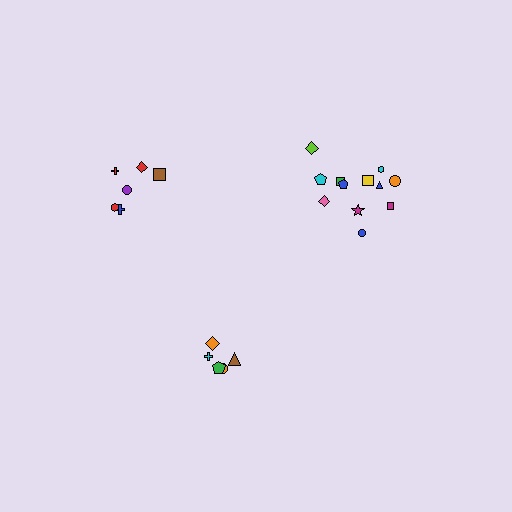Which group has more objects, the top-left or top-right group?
The top-right group.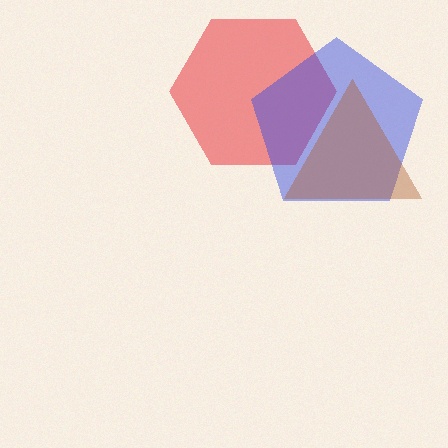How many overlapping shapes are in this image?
There are 3 overlapping shapes in the image.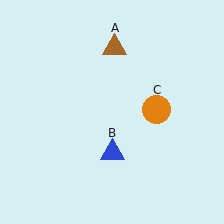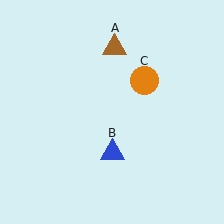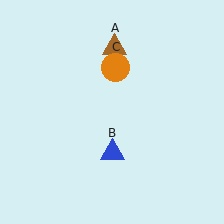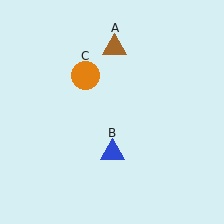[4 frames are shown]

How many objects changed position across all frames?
1 object changed position: orange circle (object C).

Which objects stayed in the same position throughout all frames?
Brown triangle (object A) and blue triangle (object B) remained stationary.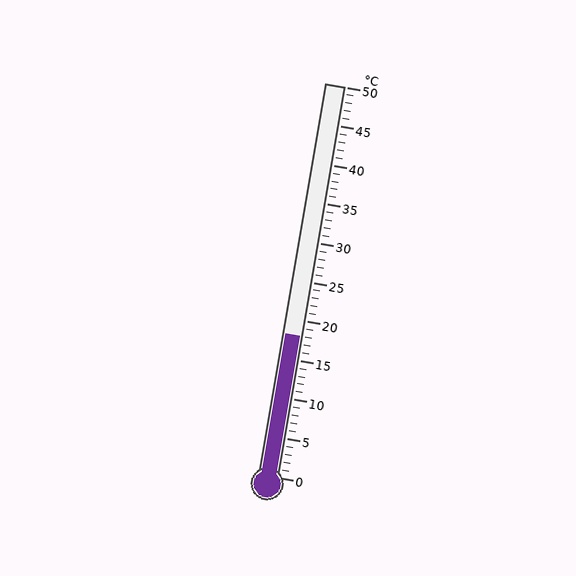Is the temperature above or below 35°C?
The temperature is below 35°C.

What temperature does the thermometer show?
The thermometer shows approximately 18°C.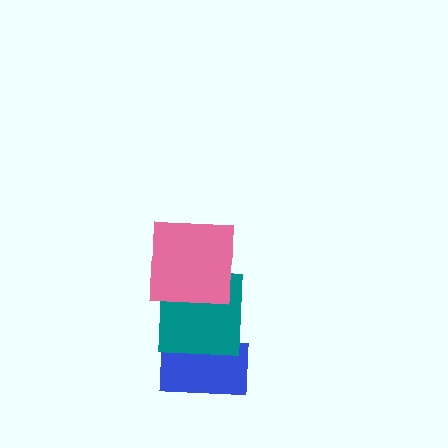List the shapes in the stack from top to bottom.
From top to bottom: the pink square, the teal square, the blue rectangle.